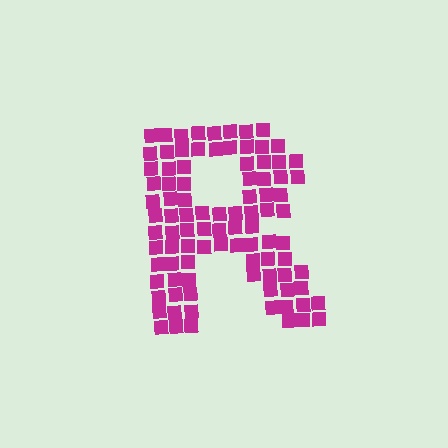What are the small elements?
The small elements are squares.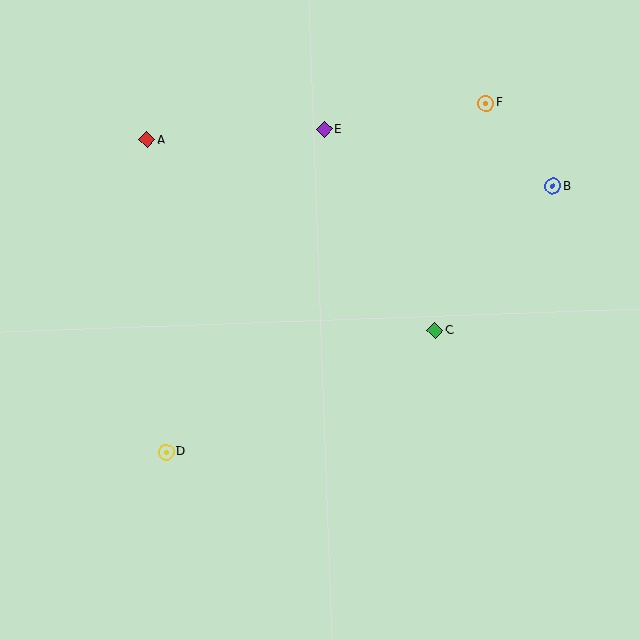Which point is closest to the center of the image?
Point C at (435, 331) is closest to the center.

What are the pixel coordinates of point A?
Point A is at (147, 140).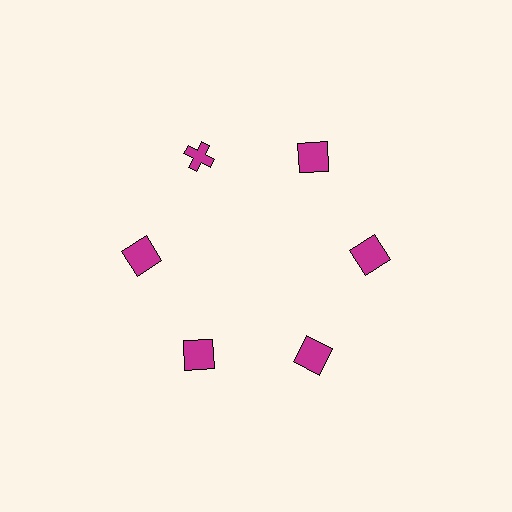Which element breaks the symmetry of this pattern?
The magenta cross at roughly the 11 o'clock position breaks the symmetry. All other shapes are magenta squares.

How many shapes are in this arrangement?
There are 6 shapes arranged in a ring pattern.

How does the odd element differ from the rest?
It has a different shape: cross instead of square.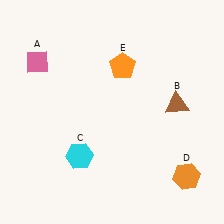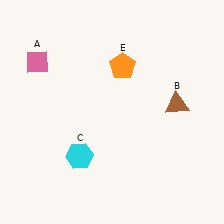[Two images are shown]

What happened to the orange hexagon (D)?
The orange hexagon (D) was removed in Image 2. It was in the bottom-right area of Image 1.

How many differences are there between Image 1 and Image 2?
There is 1 difference between the two images.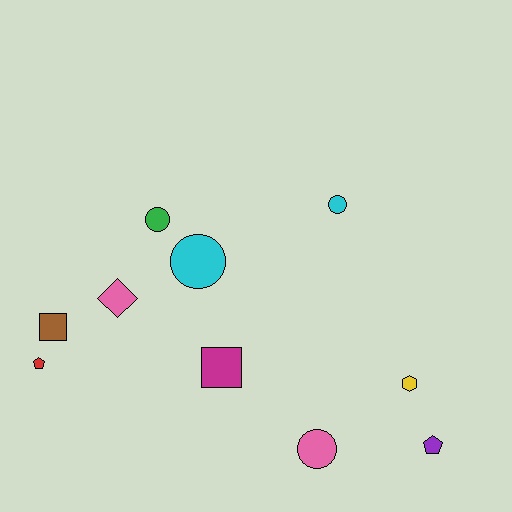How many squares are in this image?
There are 2 squares.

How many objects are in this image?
There are 10 objects.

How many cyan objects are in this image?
There are 2 cyan objects.